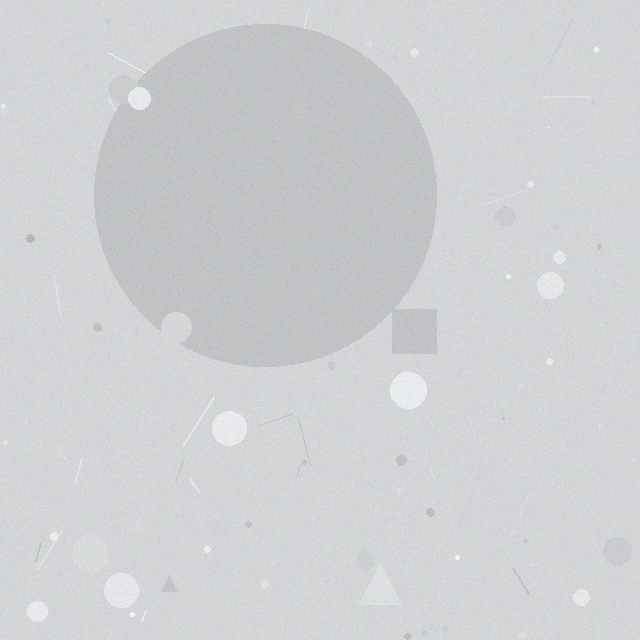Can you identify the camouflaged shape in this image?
The camouflaged shape is a circle.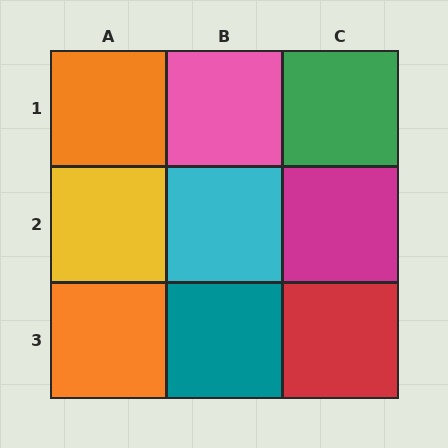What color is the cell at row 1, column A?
Orange.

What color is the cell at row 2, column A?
Yellow.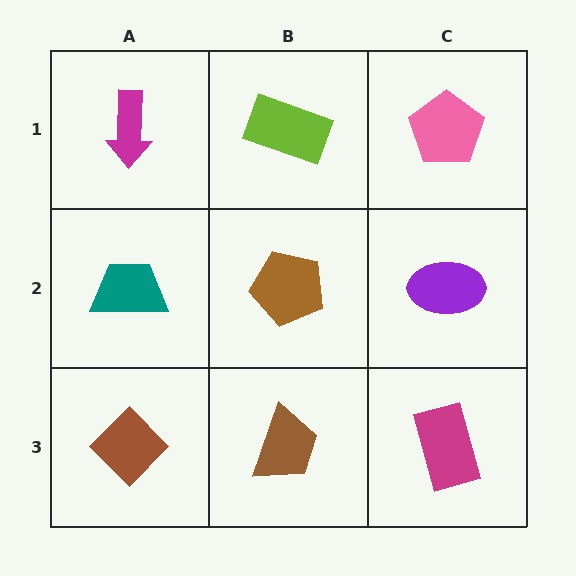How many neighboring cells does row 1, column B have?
3.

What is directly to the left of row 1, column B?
A magenta arrow.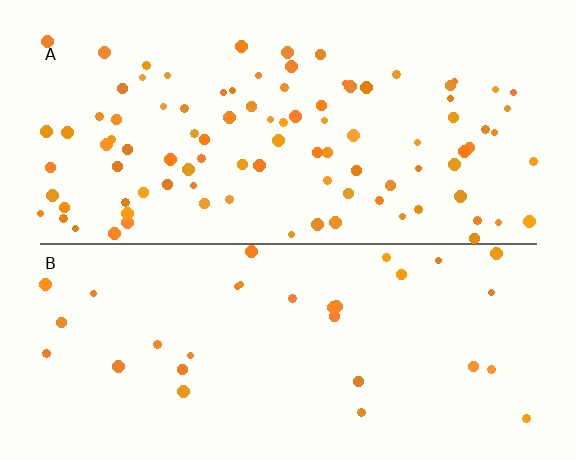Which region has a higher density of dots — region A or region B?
A (the top).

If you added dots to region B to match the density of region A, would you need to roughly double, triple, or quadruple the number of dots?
Approximately triple.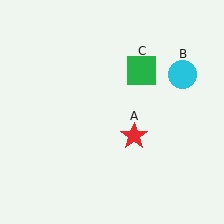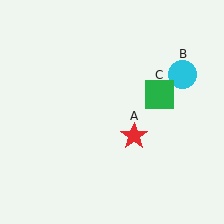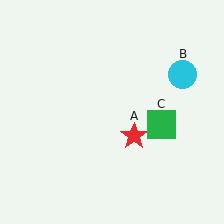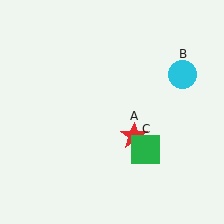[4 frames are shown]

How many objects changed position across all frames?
1 object changed position: green square (object C).